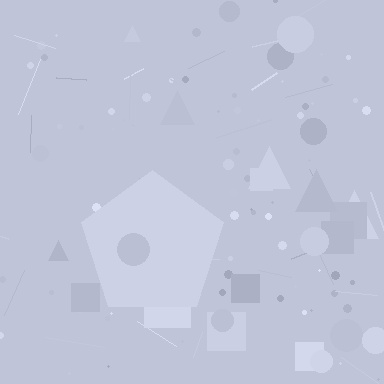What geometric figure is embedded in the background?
A pentagon is embedded in the background.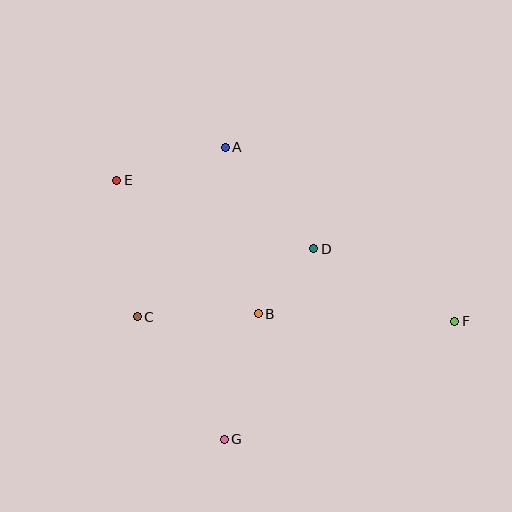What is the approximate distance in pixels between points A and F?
The distance between A and F is approximately 288 pixels.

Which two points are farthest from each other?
Points E and F are farthest from each other.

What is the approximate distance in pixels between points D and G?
The distance between D and G is approximately 210 pixels.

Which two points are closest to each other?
Points B and D are closest to each other.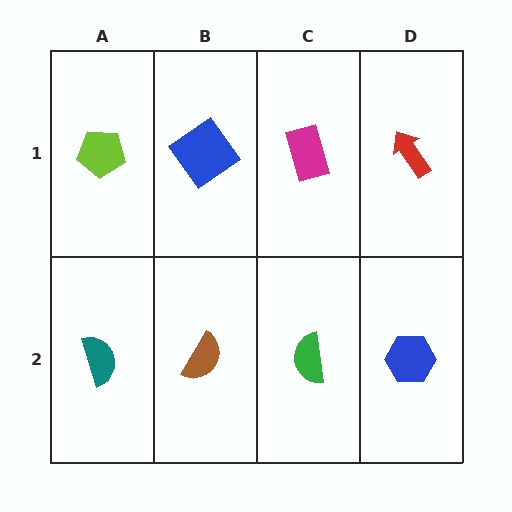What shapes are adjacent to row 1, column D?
A blue hexagon (row 2, column D), a magenta rectangle (row 1, column C).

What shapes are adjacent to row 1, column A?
A teal semicircle (row 2, column A), a blue diamond (row 1, column B).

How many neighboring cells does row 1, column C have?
3.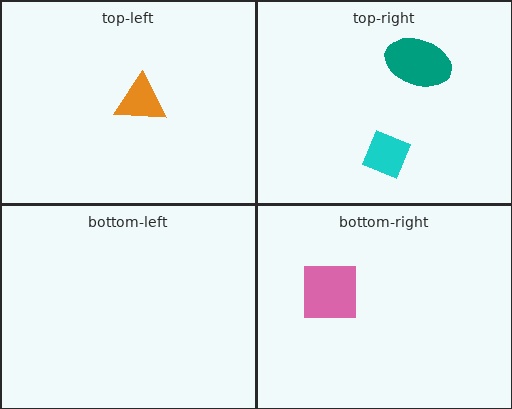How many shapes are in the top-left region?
1.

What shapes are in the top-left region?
The orange triangle.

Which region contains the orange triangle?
The top-left region.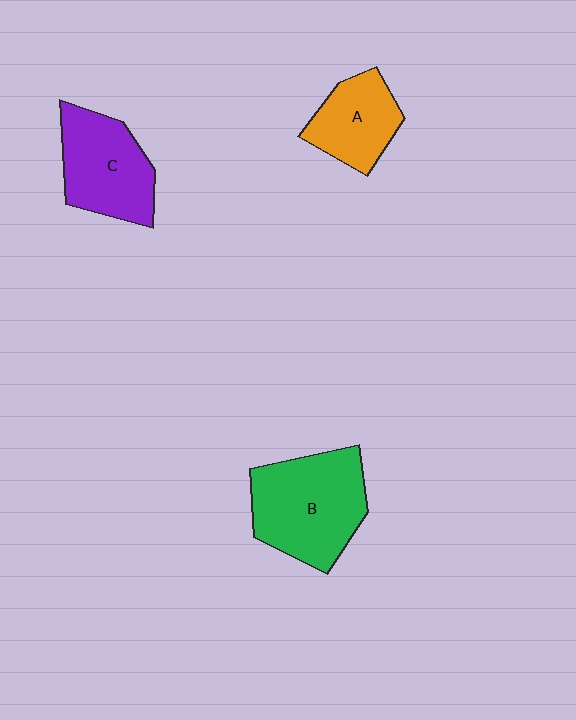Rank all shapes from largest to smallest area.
From largest to smallest: B (green), C (purple), A (orange).